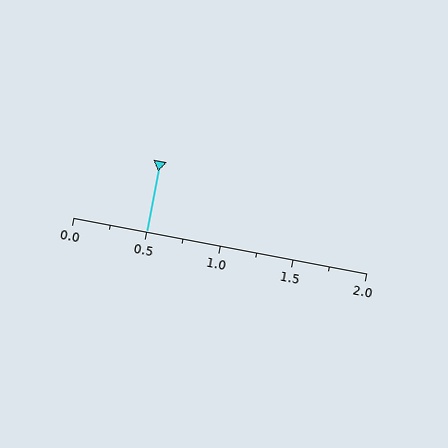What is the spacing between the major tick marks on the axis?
The major ticks are spaced 0.5 apart.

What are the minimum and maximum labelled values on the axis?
The axis runs from 0.0 to 2.0.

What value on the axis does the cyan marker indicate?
The marker indicates approximately 0.5.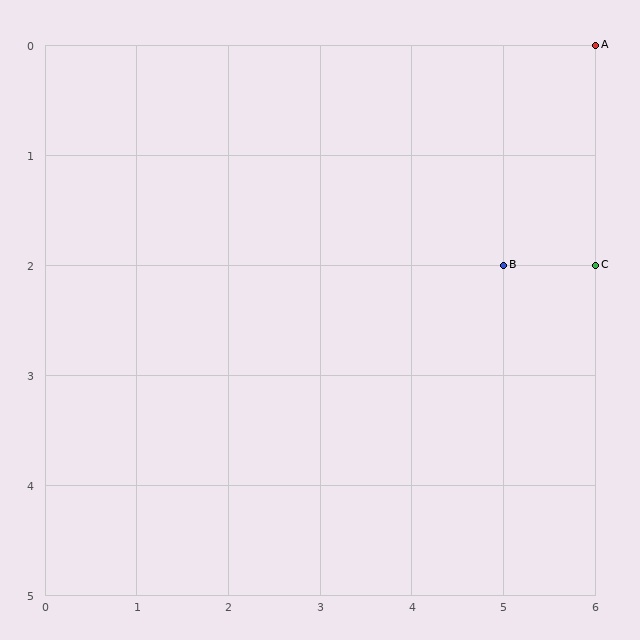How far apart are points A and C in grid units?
Points A and C are 2 rows apart.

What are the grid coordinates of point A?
Point A is at grid coordinates (6, 0).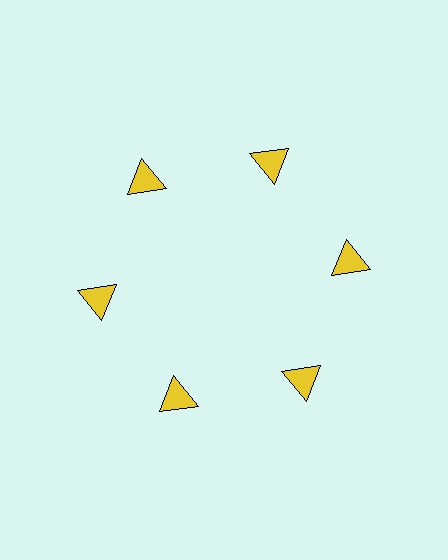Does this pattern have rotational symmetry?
Yes, this pattern has 6-fold rotational symmetry. It looks the same after rotating 60 degrees around the center.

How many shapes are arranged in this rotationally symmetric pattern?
There are 6 shapes, arranged in 6 groups of 1.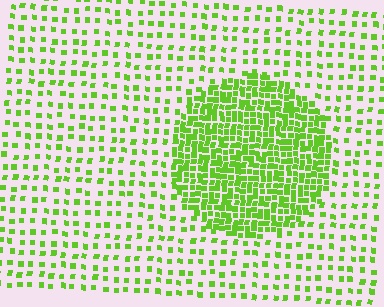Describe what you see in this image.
The image contains small lime elements arranged at two different densities. A circle-shaped region is visible where the elements are more densely packed than the surrounding area.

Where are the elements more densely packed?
The elements are more densely packed inside the circle boundary.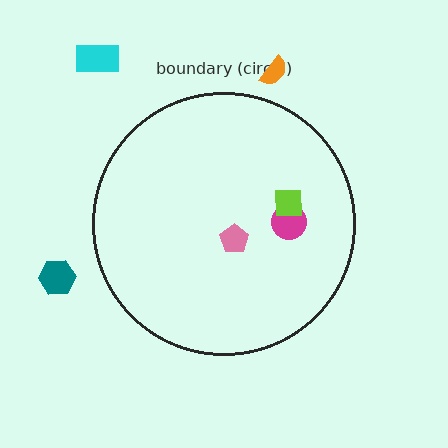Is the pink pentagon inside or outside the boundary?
Inside.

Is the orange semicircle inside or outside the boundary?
Outside.